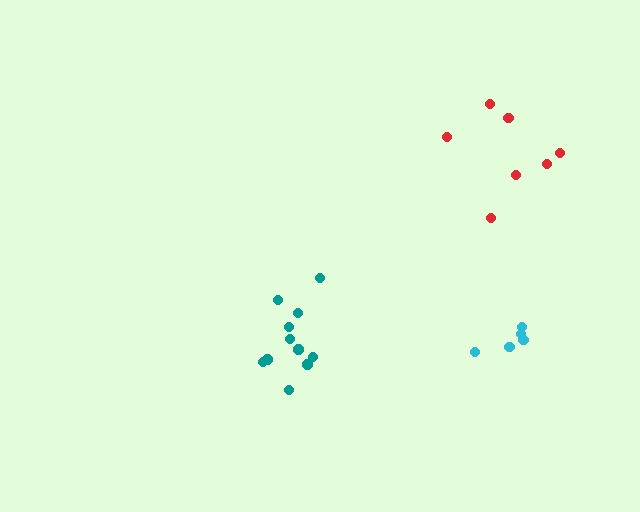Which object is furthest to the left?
The teal cluster is leftmost.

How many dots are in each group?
Group 1: 5 dots, Group 2: 7 dots, Group 3: 11 dots (23 total).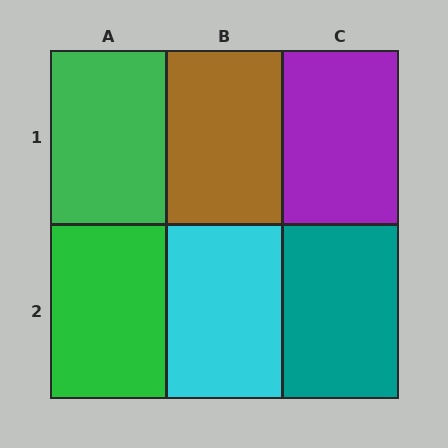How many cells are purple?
1 cell is purple.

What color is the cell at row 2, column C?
Teal.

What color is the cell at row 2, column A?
Green.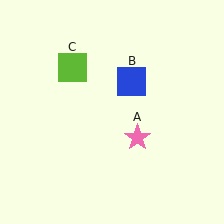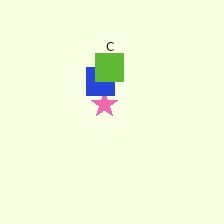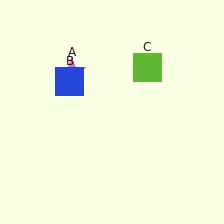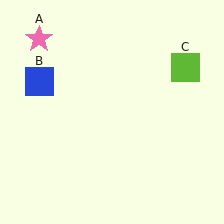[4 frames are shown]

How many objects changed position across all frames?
3 objects changed position: pink star (object A), blue square (object B), lime square (object C).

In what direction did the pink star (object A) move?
The pink star (object A) moved up and to the left.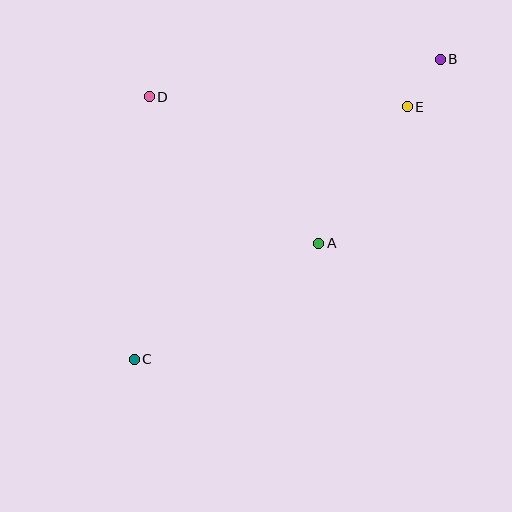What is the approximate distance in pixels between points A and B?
The distance between A and B is approximately 220 pixels.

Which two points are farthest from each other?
Points B and C are farthest from each other.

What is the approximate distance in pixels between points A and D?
The distance between A and D is approximately 224 pixels.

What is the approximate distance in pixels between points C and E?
The distance between C and E is approximately 372 pixels.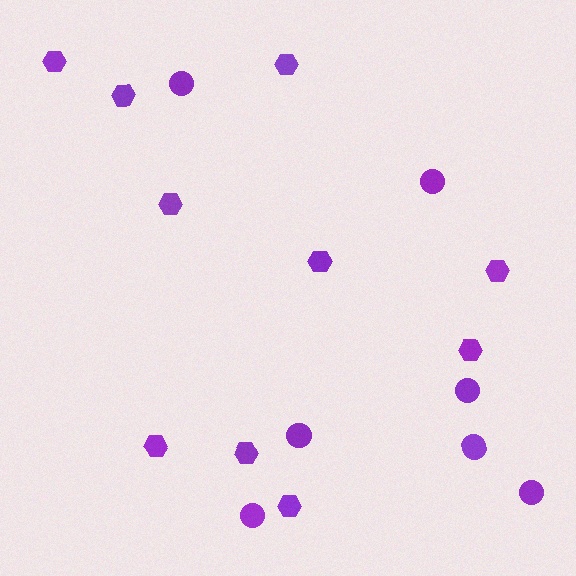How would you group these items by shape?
There are 2 groups: one group of circles (7) and one group of hexagons (10).